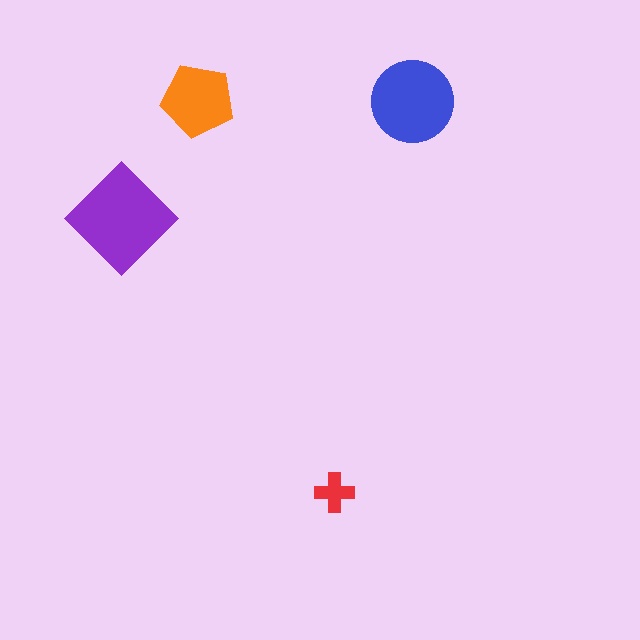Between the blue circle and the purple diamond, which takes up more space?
The purple diamond.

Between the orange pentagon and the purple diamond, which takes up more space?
The purple diamond.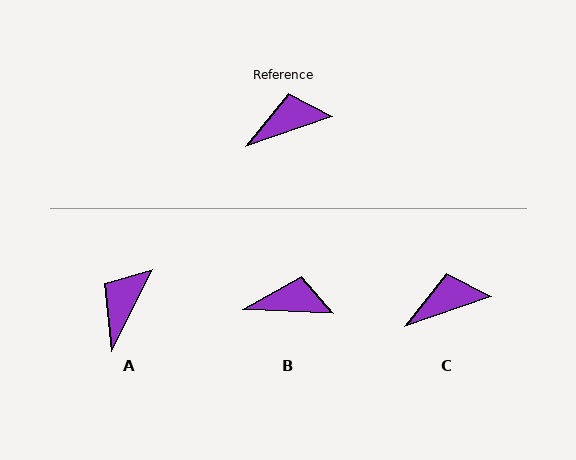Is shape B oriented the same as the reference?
No, it is off by about 22 degrees.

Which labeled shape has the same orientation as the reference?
C.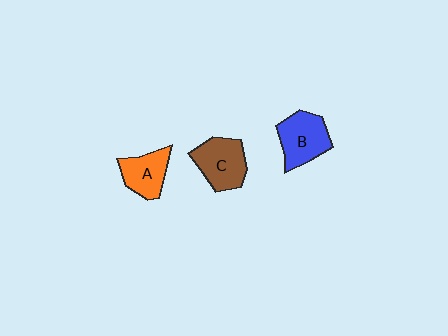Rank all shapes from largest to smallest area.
From largest to smallest: B (blue), C (brown), A (orange).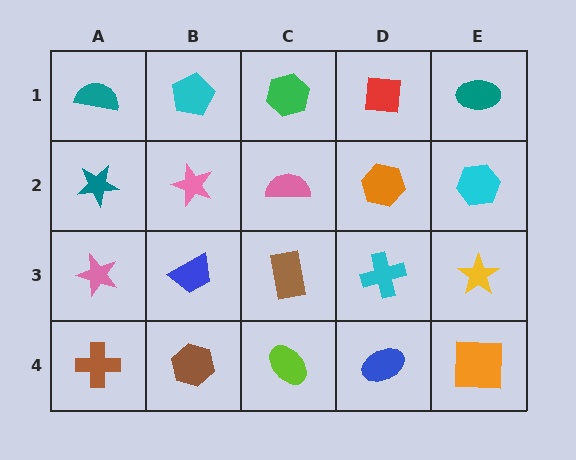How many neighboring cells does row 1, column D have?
3.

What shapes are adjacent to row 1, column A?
A teal star (row 2, column A), a cyan pentagon (row 1, column B).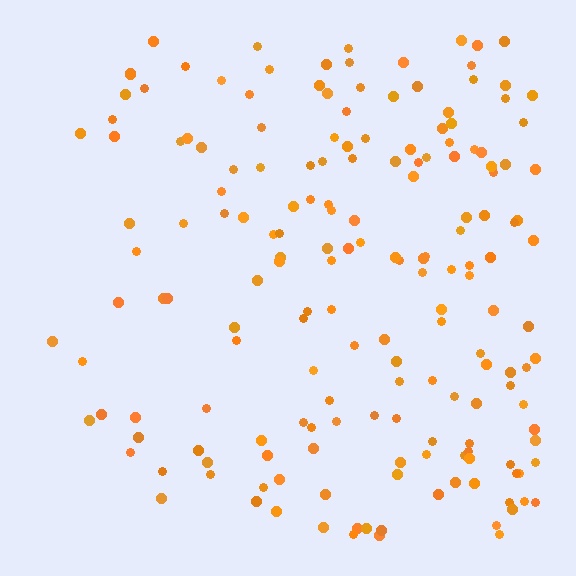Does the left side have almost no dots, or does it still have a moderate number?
Still a moderate number, just noticeably fewer than the right.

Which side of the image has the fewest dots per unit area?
The left.